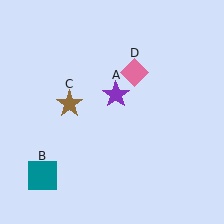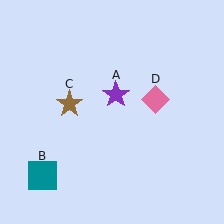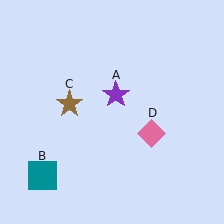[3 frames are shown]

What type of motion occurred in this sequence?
The pink diamond (object D) rotated clockwise around the center of the scene.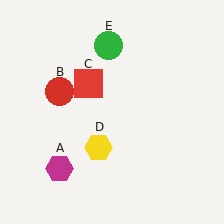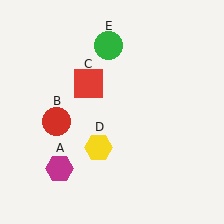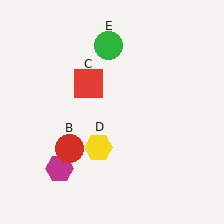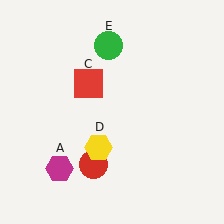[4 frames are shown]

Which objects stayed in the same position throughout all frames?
Magenta hexagon (object A) and red square (object C) and yellow hexagon (object D) and green circle (object E) remained stationary.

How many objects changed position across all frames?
1 object changed position: red circle (object B).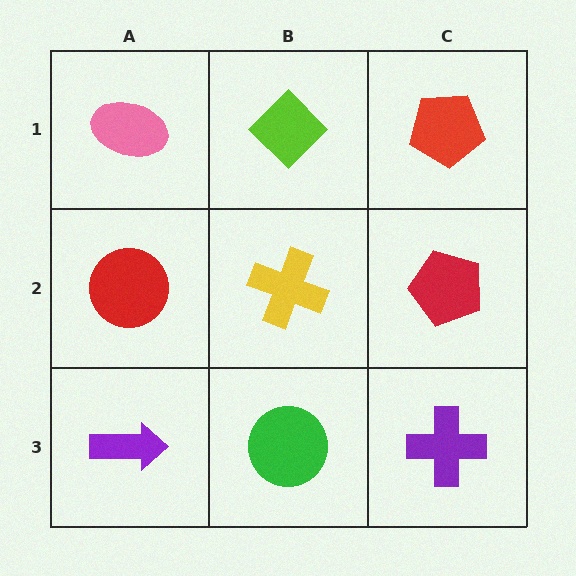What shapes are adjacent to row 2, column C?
A red pentagon (row 1, column C), a purple cross (row 3, column C), a yellow cross (row 2, column B).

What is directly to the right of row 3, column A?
A green circle.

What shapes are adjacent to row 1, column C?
A red pentagon (row 2, column C), a lime diamond (row 1, column B).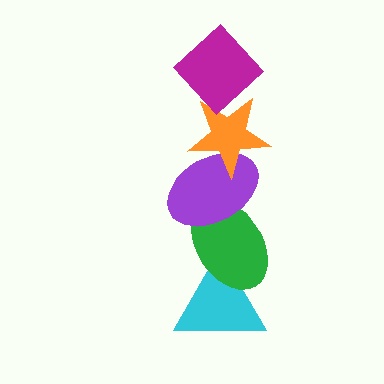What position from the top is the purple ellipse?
The purple ellipse is 3rd from the top.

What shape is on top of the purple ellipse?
The orange star is on top of the purple ellipse.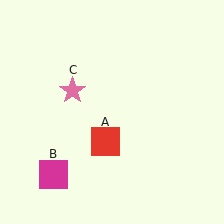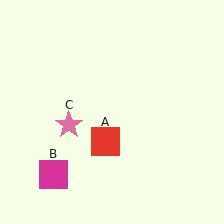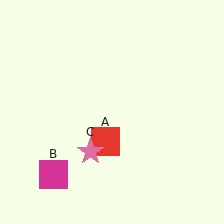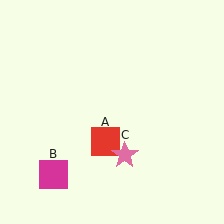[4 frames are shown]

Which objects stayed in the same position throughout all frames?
Red square (object A) and magenta square (object B) remained stationary.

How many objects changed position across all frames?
1 object changed position: pink star (object C).